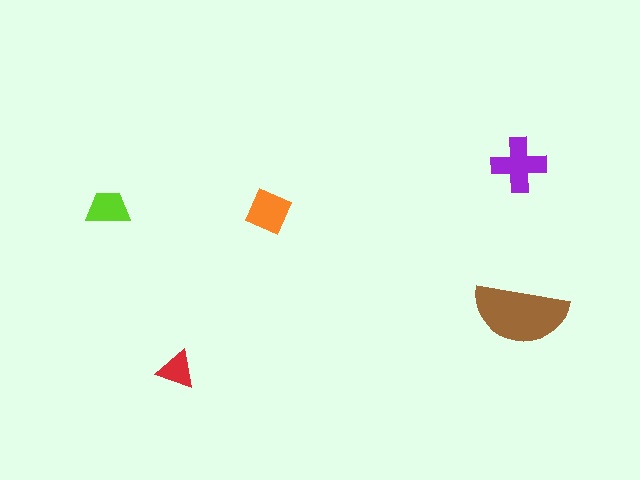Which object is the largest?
The brown semicircle.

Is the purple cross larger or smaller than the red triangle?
Larger.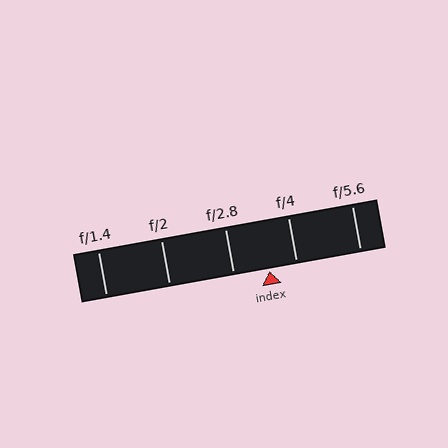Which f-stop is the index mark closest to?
The index mark is closest to f/4.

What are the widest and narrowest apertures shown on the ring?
The widest aperture shown is f/1.4 and the narrowest is f/5.6.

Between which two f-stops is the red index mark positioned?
The index mark is between f/2.8 and f/4.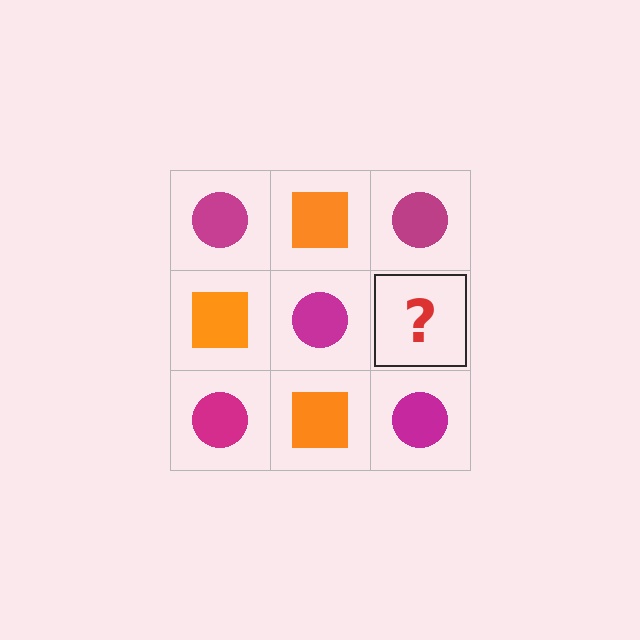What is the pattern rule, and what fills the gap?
The rule is that it alternates magenta circle and orange square in a checkerboard pattern. The gap should be filled with an orange square.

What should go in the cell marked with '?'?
The missing cell should contain an orange square.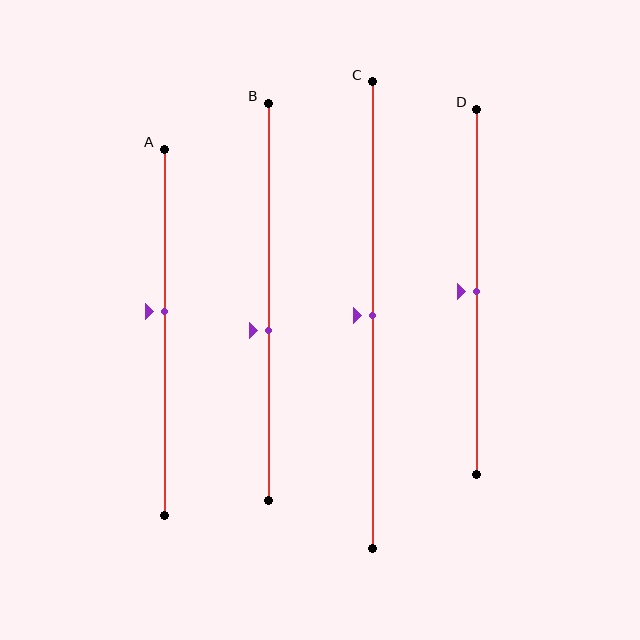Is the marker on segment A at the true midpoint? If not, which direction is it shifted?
No, the marker on segment A is shifted upward by about 6% of the segment length.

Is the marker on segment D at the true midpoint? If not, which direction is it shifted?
Yes, the marker on segment D is at the true midpoint.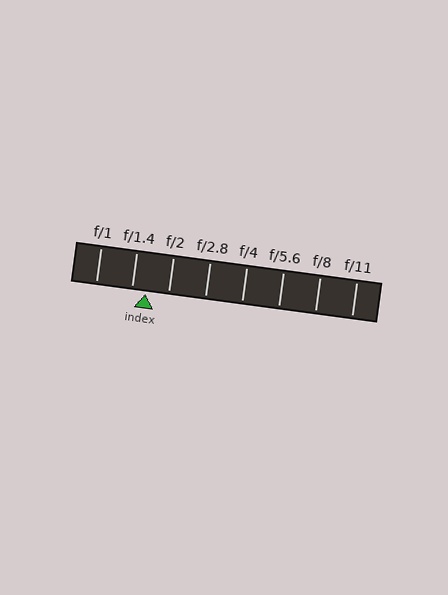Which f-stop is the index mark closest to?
The index mark is closest to f/1.4.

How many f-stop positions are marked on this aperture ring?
There are 8 f-stop positions marked.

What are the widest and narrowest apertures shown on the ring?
The widest aperture shown is f/1 and the narrowest is f/11.